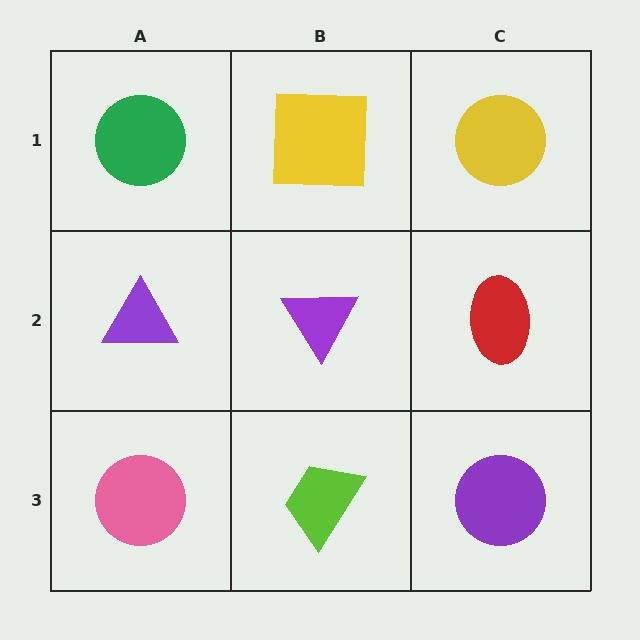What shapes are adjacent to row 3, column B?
A purple triangle (row 2, column B), a pink circle (row 3, column A), a purple circle (row 3, column C).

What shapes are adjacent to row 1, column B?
A purple triangle (row 2, column B), a green circle (row 1, column A), a yellow circle (row 1, column C).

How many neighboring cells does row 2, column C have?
3.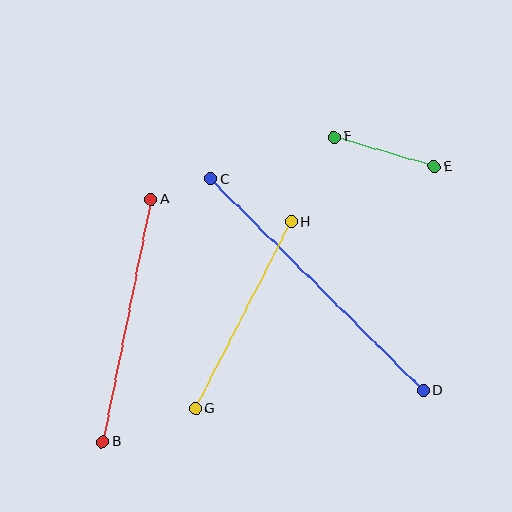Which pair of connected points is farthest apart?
Points C and D are farthest apart.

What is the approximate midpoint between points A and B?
The midpoint is at approximately (127, 320) pixels.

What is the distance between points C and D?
The distance is approximately 300 pixels.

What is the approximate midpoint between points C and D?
The midpoint is at approximately (317, 285) pixels.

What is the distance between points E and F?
The distance is approximately 105 pixels.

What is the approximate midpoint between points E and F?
The midpoint is at approximately (384, 152) pixels.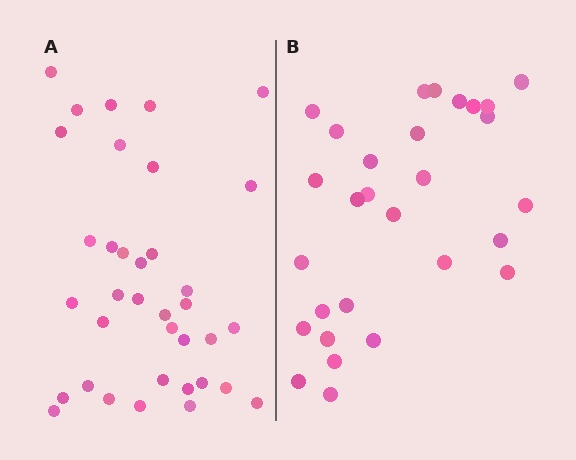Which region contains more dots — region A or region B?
Region A (the left region) has more dots.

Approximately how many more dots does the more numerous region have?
Region A has roughly 8 or so more dots than region B.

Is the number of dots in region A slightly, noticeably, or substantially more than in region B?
Region A has only slightly more — the two regions are fairly close. The ratio is roughly 1.2 to 1.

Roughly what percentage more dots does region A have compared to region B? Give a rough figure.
About 25% more.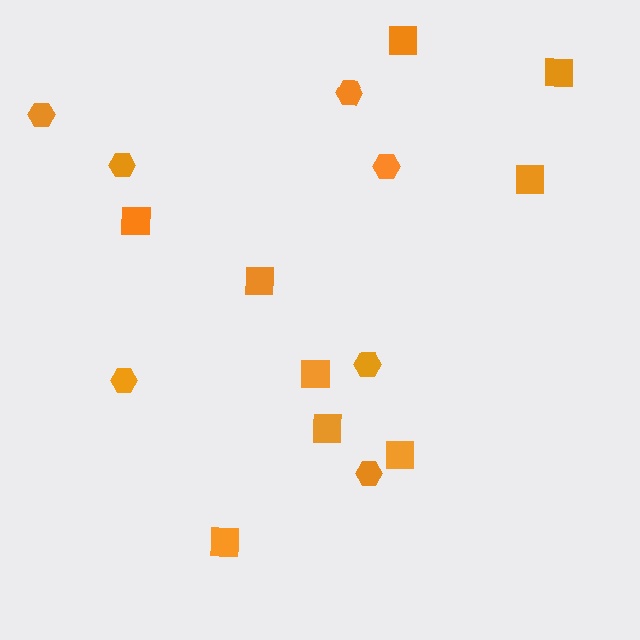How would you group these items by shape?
There are 2 groups: one group of squares (9) and one group of hexagons (7).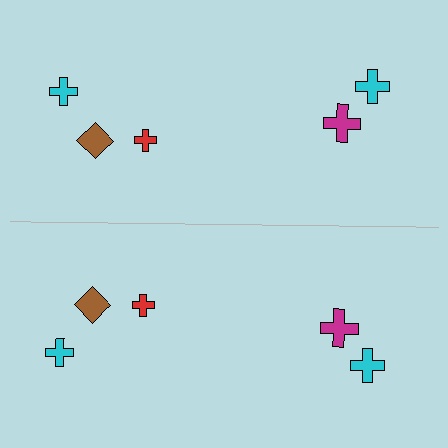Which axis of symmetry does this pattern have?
The pattern has a horizontal axis of symmetry running through the center of the image.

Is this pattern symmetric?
Yes, this pattern has bilateral (reflection) symmetry.